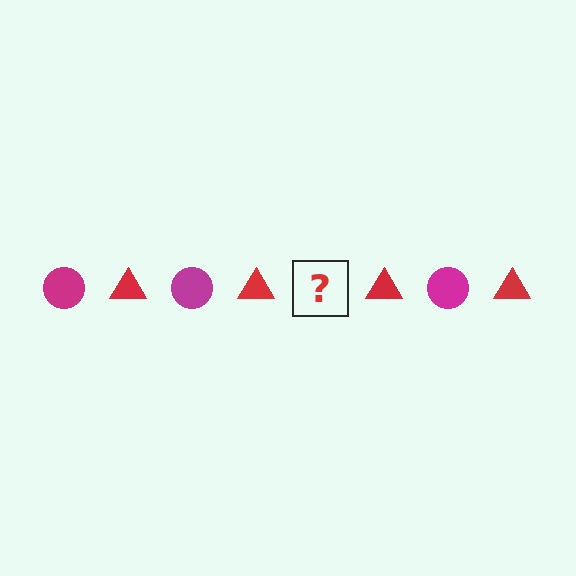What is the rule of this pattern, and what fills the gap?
The rule is that the pattern alternates between magenta circle and red triangle. The gap should be filled with a magenta circle.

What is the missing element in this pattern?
The missing element is a magenta circle.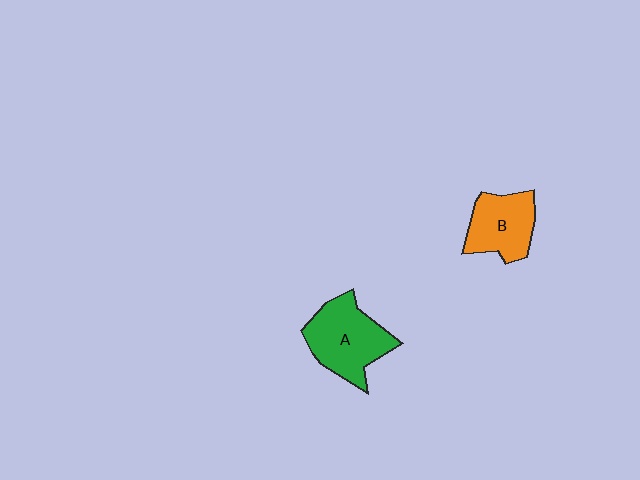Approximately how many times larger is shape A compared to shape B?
Approximately 1.3 times.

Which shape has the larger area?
Shape A (green).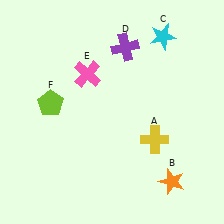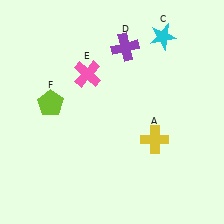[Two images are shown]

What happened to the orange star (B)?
The orange star (B) was removed in Image 2. It was in the bottom-right area of Image 1.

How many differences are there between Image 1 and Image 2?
There is 1 difference between the two images.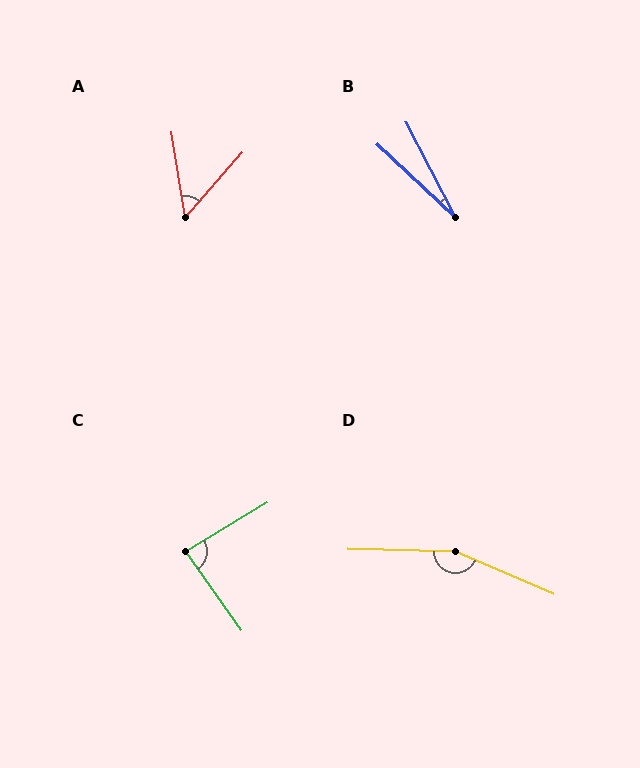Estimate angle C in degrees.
Approximately 85 degrees.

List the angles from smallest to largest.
B (19°), A (50°), C (85°), D (158°).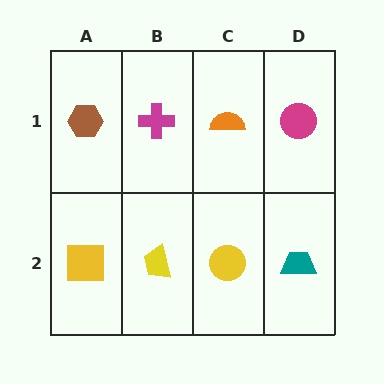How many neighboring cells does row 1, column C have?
3.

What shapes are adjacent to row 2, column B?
A magenta cross (row 1, column B), a yellow square (row 2, column A), a yellow circle (row 2, column C).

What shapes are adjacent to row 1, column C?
A yellow circle (row 2, column C), a magenta cross (row 1, column B), a magenta circle (row 1, column D).